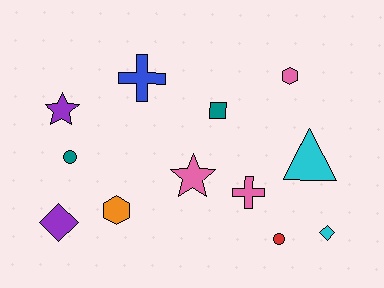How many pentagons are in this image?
There are no pentagons.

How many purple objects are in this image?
There are 2 purple objects.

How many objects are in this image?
There are 12 objects.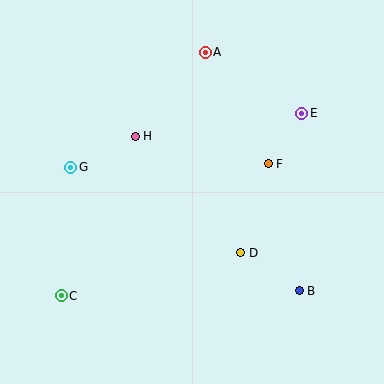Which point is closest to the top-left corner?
Point G is closest to the top-left corner.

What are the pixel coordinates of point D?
Point D is at (241, 253).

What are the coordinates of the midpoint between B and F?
The midpoint between B and F is at (284, 227).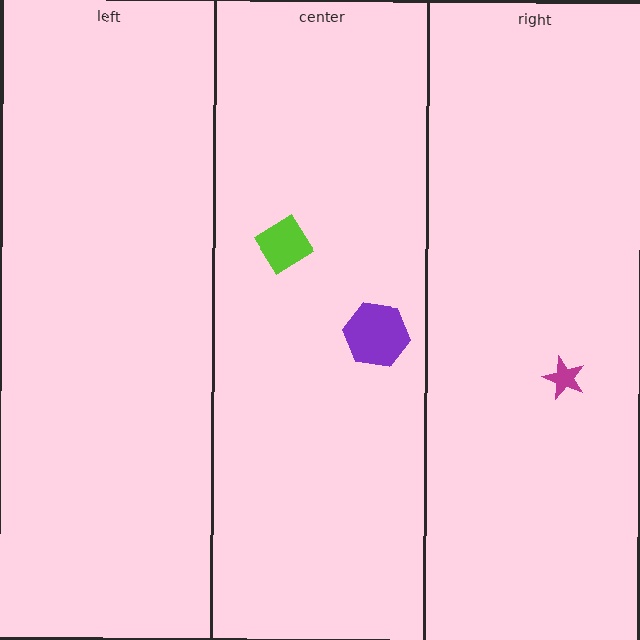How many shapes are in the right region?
1.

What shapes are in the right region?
The magenta star.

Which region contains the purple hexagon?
The center region.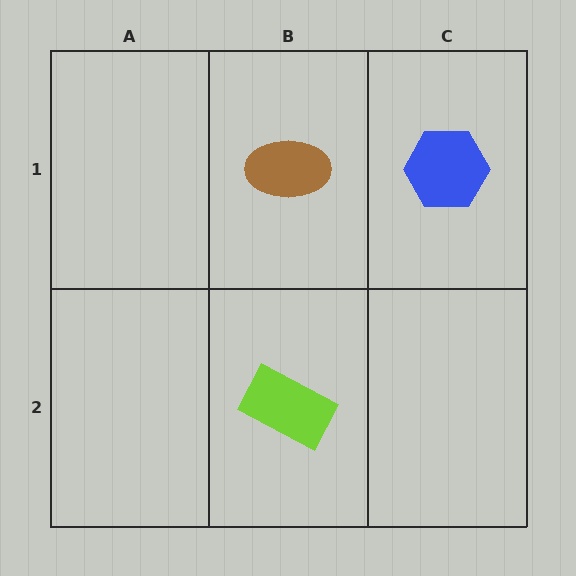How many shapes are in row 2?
1 shape.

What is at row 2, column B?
A lime rectangle.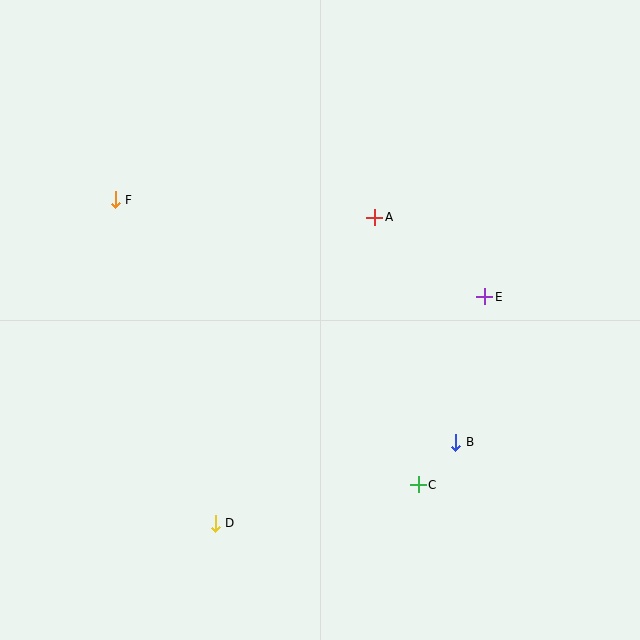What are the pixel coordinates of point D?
Point D is at (215, 523).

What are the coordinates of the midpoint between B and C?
The midpoint between B and C is at (437, 463).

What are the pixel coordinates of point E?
Point E is at (485, 297).